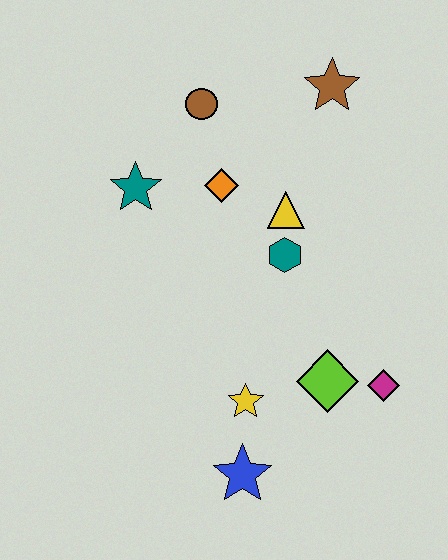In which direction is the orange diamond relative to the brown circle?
The orange diamond is below the brown circle.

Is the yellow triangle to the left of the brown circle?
No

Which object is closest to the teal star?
The orange diamond is closest to the teal star.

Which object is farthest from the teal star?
The magenta diamond is farthest from the teal star.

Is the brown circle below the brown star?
Yes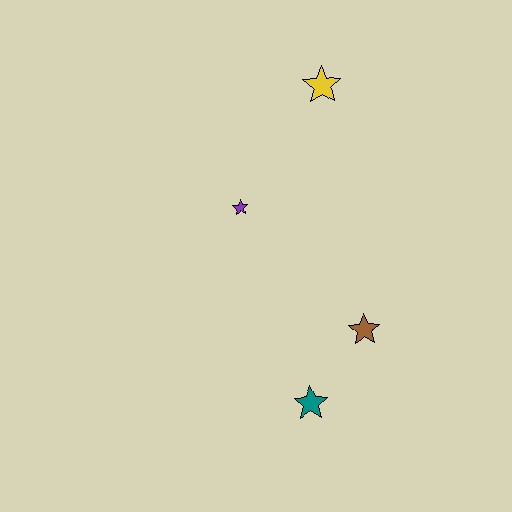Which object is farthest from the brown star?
The yellow star is farthest from the brown star.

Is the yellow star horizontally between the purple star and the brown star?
Yes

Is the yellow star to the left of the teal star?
No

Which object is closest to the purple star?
The yellow star is closest to the purple star.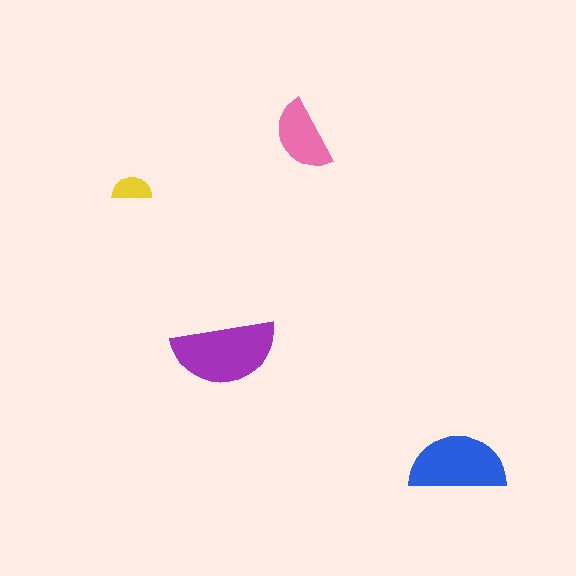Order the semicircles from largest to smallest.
the purple one, the blue one, the pink one, the yellow one.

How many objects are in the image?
There are 4 objects in the image.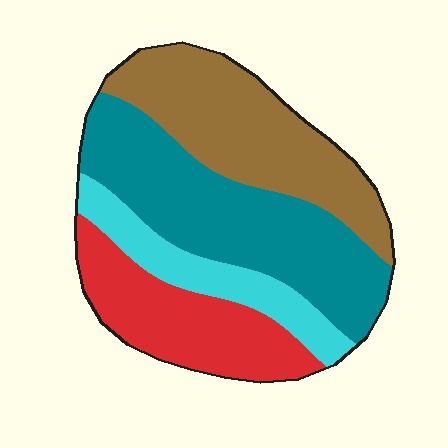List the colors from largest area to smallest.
From largest to smallest: teal, brown, red, cyan.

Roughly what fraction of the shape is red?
Red takes up about one fifth (1/5) of the shape.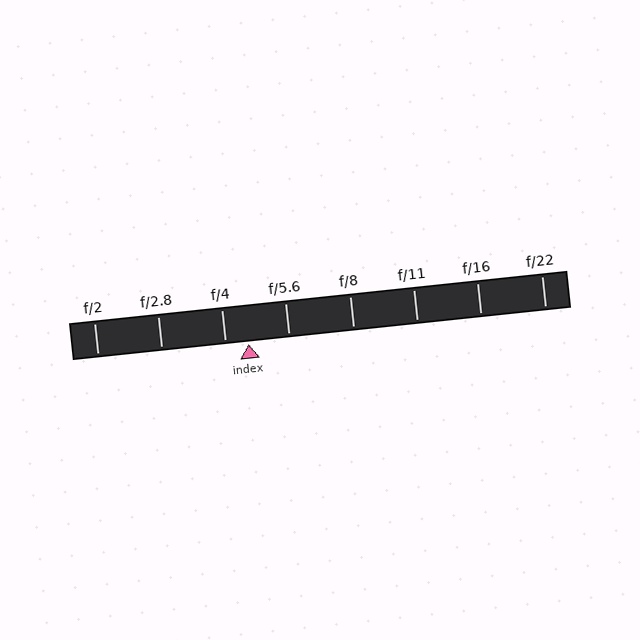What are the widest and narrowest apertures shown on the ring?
The widest aperture shown is f/2 and the narrowest is f/22.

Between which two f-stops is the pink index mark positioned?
The index mark is between f/4 and f/5.6.